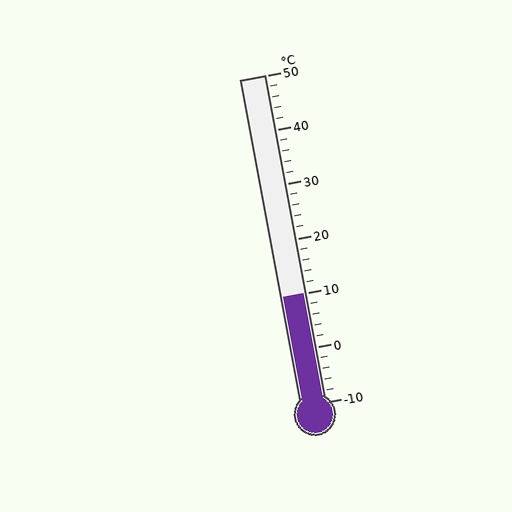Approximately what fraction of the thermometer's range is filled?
The thermometer is filled to approximately 35% of its range.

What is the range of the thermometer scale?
The thermometer scale ranges from -10°C to 50°C.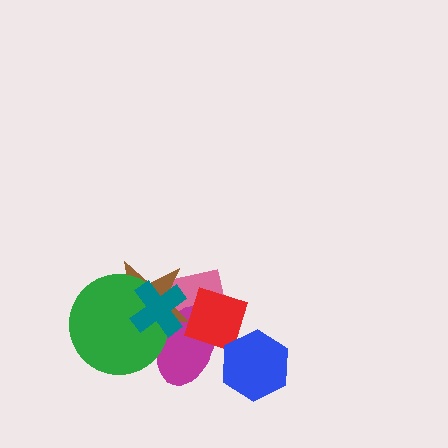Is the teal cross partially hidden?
No, no other shape covers it.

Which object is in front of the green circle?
The teal cross is in front of the green circle.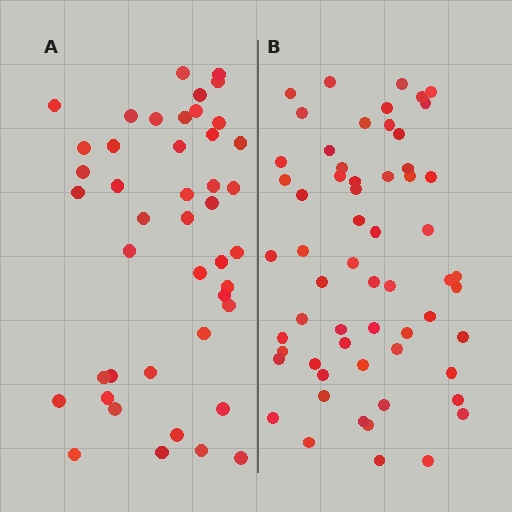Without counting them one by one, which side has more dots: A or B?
Region B (the right region) has more dots.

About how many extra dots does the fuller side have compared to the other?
Region B has approximately 15 more dots than region A.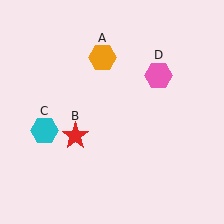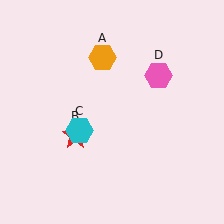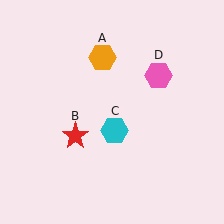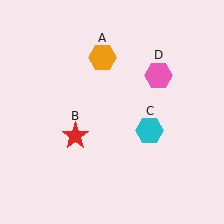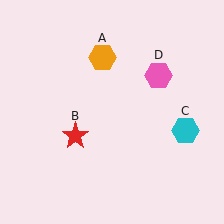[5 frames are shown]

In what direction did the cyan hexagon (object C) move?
The cyan hexagon (object C) moved right.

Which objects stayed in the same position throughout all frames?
Orange hexagon (object A) and red star (object B) and pink hexagon (object D) remained stationary.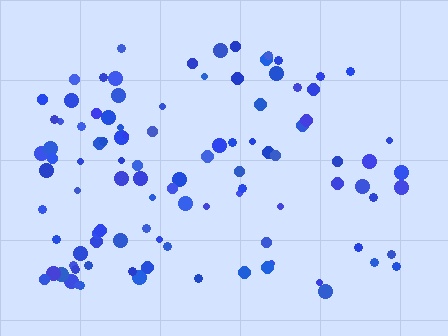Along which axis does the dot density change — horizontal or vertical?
Horizontal.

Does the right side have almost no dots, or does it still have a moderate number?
Still a moderate number, just noticeably fewer than the left.